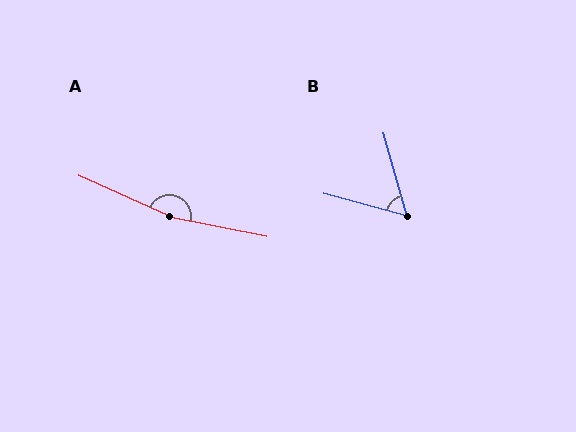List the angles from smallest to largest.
B (59°), A (167°).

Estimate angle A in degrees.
Approximately 167 degrees.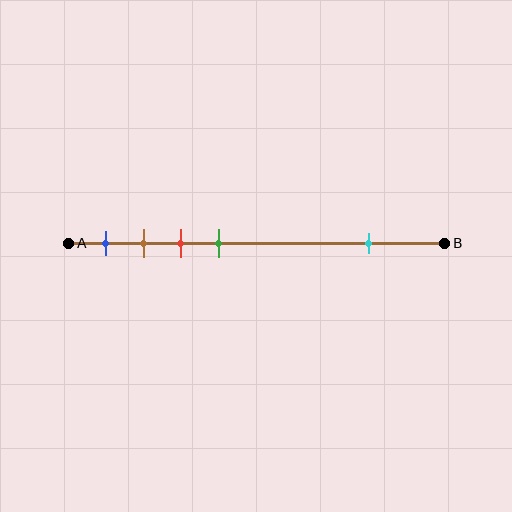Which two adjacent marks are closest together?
The brown and red marks are the closest adjacent pair.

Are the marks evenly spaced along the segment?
No, the marks are not evenly spaced.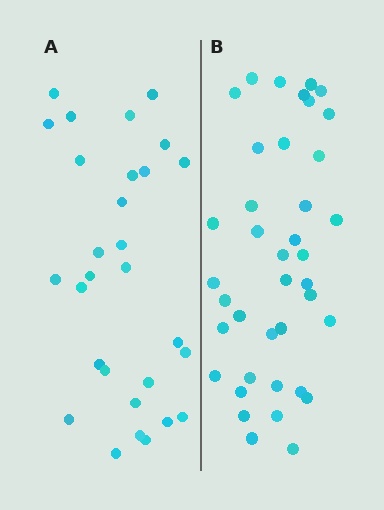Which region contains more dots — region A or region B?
Region B (the right region) has more dots.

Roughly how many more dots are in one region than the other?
Region B has roughly 10 or so more dots than region A.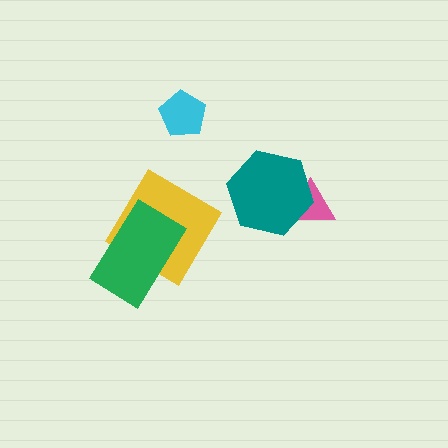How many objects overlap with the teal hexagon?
1 object overlaps with the teal hexagon.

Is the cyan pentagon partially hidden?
No, no other shape covers it.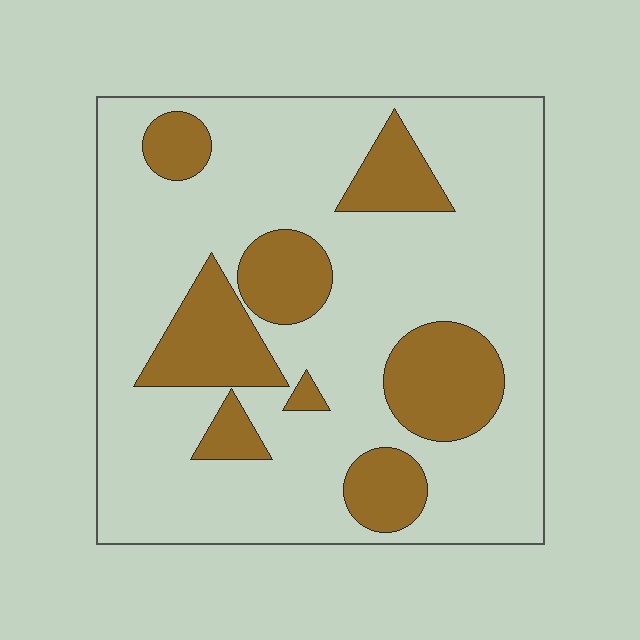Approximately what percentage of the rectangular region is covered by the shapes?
Approximately 25%.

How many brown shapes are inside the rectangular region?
8.